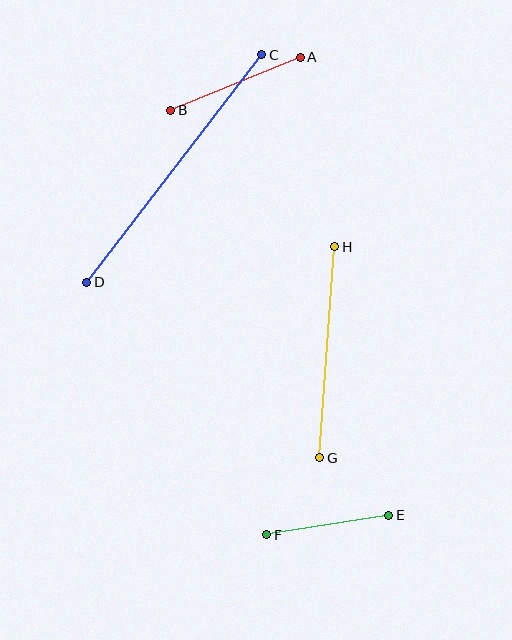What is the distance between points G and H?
The distance is approximately 212 pixels.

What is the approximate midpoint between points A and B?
The midpoint is at approximately (235, 84) pixels.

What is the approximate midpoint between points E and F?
The midpoint is at approximately (328, 525) pixels.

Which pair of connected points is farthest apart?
Points C and D are farthest apart.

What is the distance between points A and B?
The distance is approximately 140 pixels.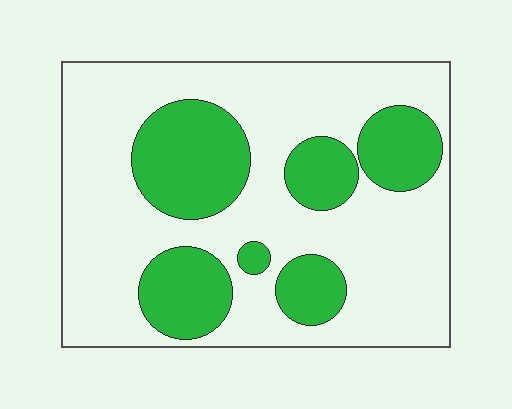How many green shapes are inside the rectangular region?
6.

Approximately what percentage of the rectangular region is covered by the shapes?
Approximately 30%.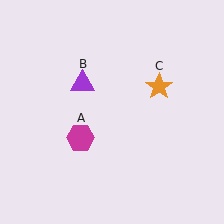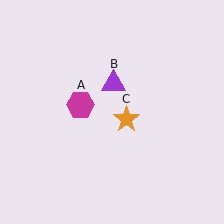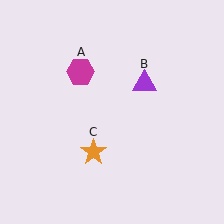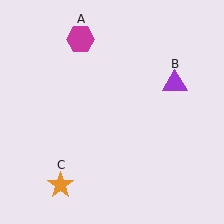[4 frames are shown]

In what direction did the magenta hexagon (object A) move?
The magenta hexagon (object A) moved up.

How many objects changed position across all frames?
3 objects changed position: magenta hexagon (object A), purple triangle (object B), orange star (object C).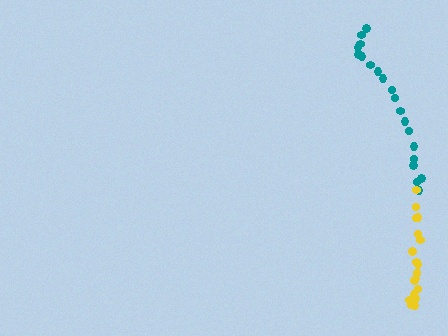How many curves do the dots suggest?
There are 2 distinct paths.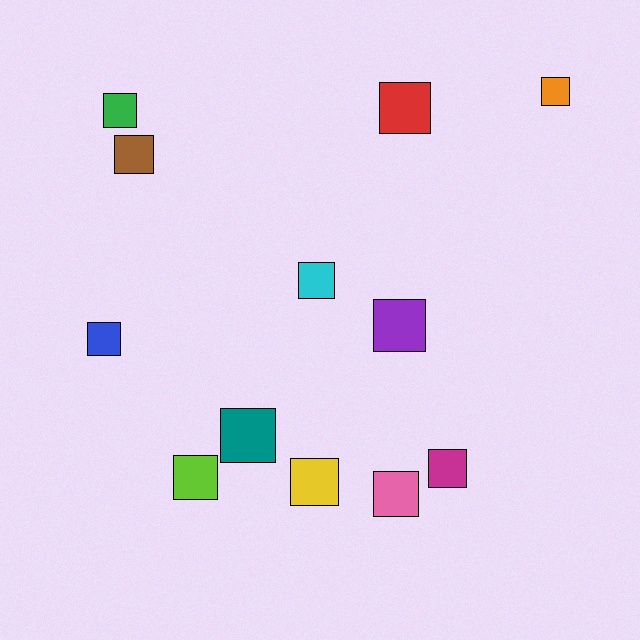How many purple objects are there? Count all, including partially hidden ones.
There is 1 purple object.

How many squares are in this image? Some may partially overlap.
There are 12 squares.